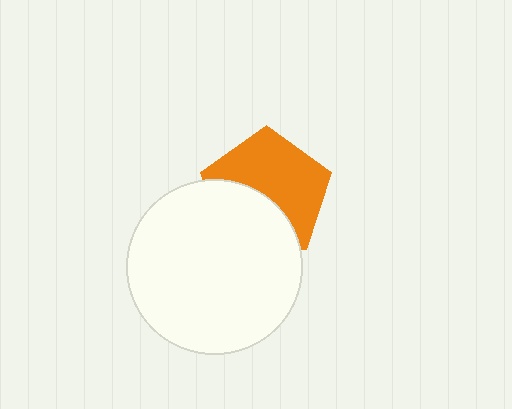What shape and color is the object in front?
The object in front is a white circle.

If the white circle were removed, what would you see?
You would see the complete orange pentagon.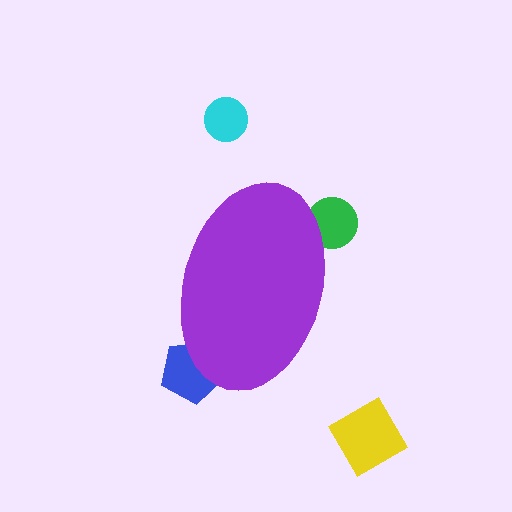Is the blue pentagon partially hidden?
Yes, the blue pentagon is partially hidden behind the purple ellipse.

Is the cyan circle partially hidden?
No, the cyan circle is fully visible.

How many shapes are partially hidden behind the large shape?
2 shapes are partially hidden.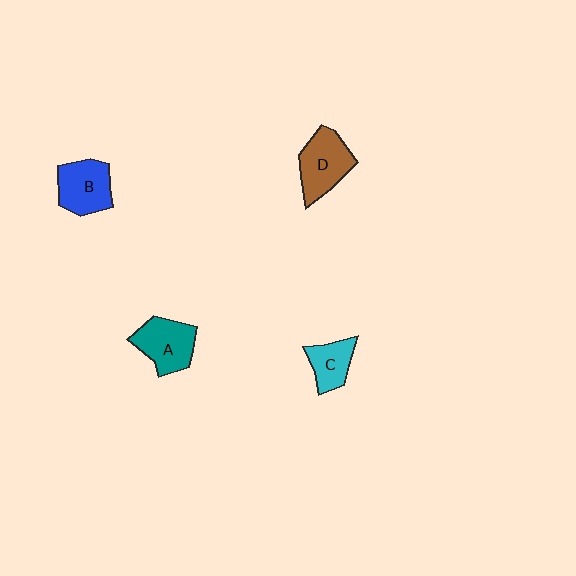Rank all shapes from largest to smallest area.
From largest to smallest: D (brown), A (teal), B (blue), C (cyan).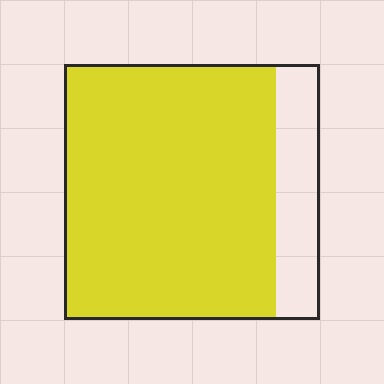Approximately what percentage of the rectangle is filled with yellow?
Approximately 85%.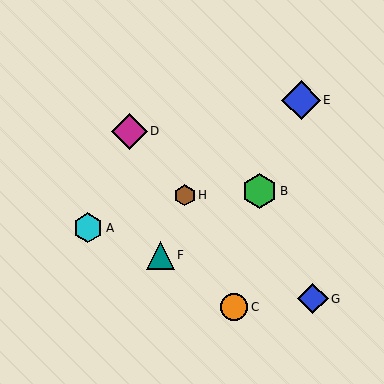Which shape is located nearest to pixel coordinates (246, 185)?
The green hexagon (labeled B) at (260, 191) is nearest to that location.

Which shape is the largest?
The blue diamond (labeled E) is the largest.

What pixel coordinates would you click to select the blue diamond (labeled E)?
Click at (301, 100) to select the blue diamond E.